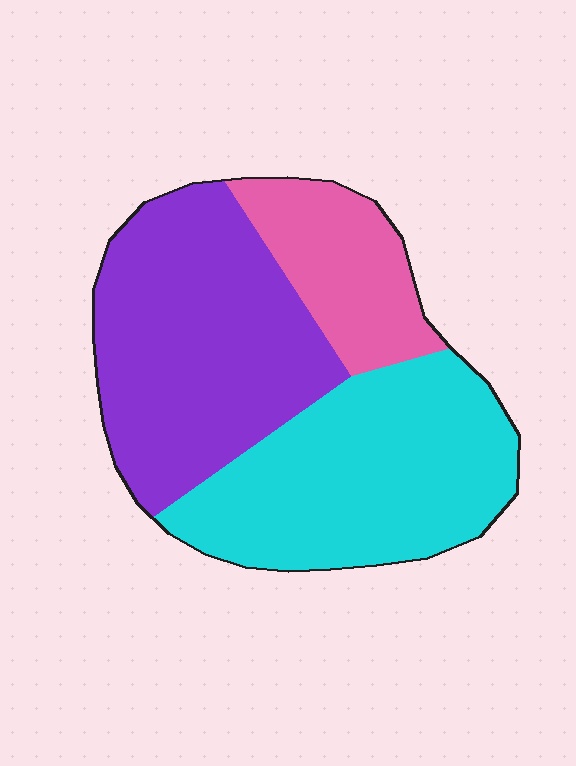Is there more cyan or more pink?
Cyan.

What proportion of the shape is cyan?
Cyan takes up about two fifths (2/5) of the shape.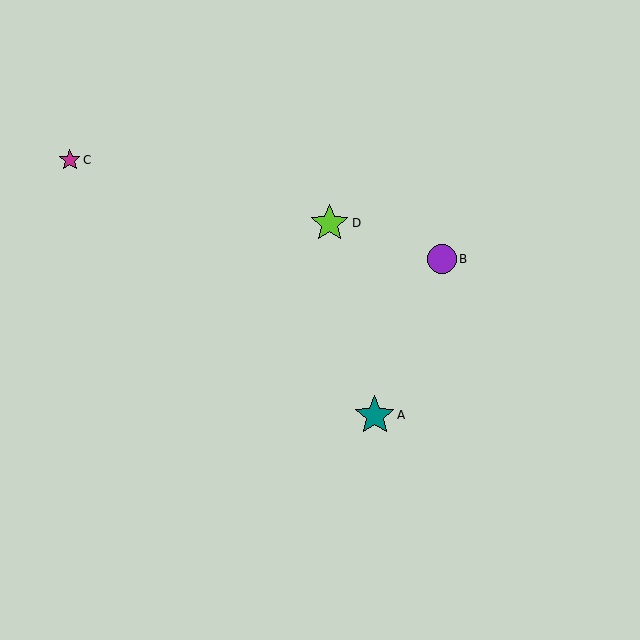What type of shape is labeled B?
Shape B is a purple circle.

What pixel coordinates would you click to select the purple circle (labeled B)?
Click at (442, 259) to select the purple circle B.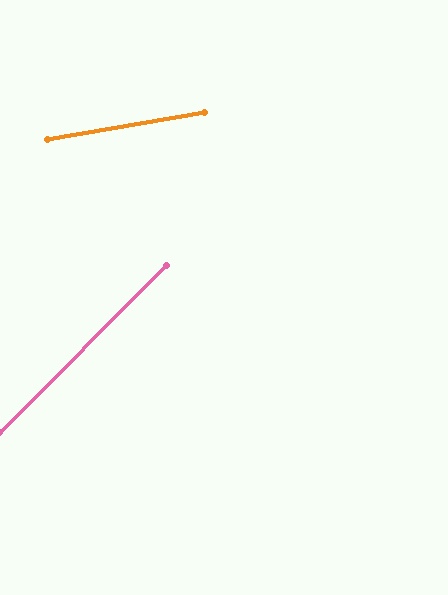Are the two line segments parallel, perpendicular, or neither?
Neither parallel nor perpendicular — they differ by about 35°.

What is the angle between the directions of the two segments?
Approximately 35 degrees.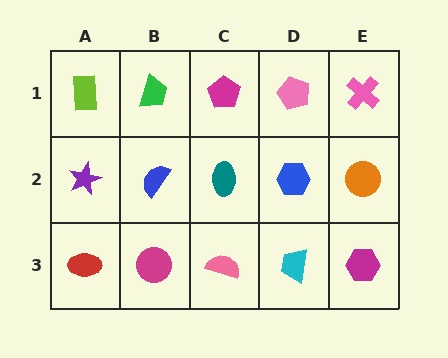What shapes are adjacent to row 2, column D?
A pink pentagon (row 1, column D), a cyan trapezoid (row 3, column D), a teal ellipse (row 2, column C), an orange circle (row 2, column E).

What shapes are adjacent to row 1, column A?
A purple star (row 2, column A), a green trapezoid (row 1, column B).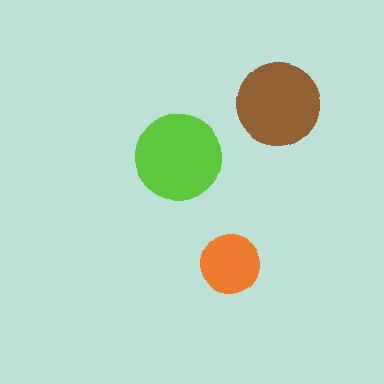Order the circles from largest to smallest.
the lime one, the brown one, the orange one.